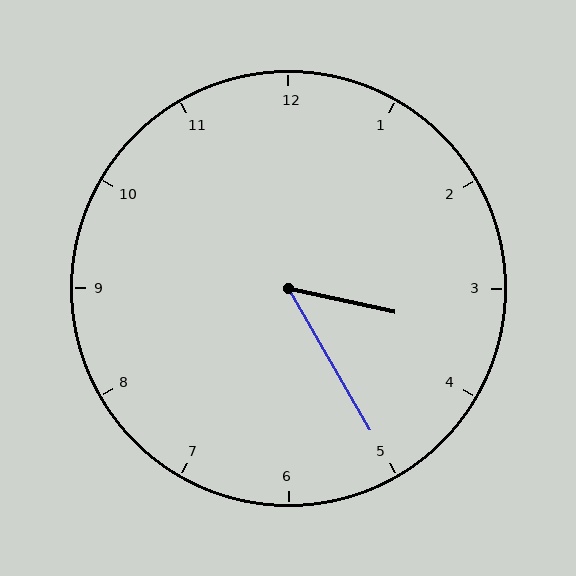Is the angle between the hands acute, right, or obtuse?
It is acute.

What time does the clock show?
3:25.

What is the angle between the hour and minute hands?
Approximately 48 degrees.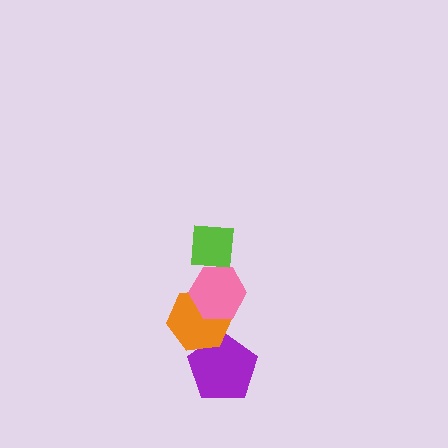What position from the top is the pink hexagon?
The pink hexagon is 2nd from the top.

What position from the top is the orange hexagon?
The orange hexagon is 3rd from the top.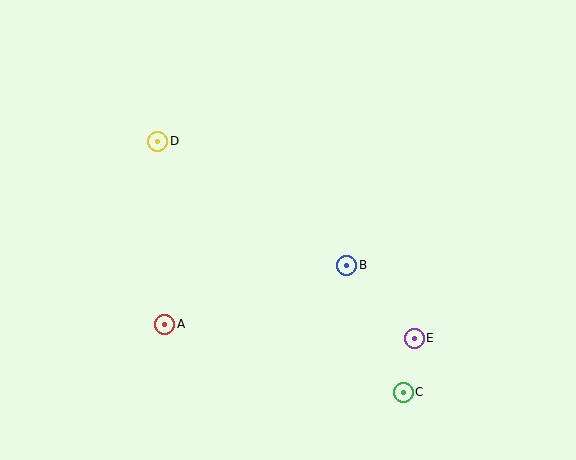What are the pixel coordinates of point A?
Point A is at (165, 324).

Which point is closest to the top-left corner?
Point D is closest to the top-left corner.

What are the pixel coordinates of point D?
Point D is at (158, 141).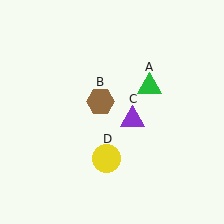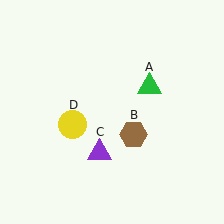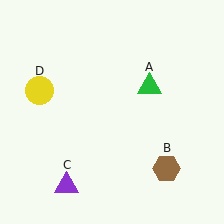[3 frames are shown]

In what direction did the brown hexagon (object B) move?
The brown hexagon (object B) moved down and to the right.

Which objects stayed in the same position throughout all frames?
Green triangle (object A) remained stationary.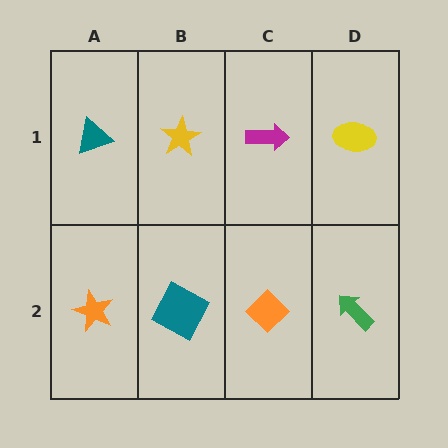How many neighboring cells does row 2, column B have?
3.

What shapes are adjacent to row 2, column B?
A yellow star (row 1, column B), an orange star (row 2, column A), an orange diamond (row 2, column C).